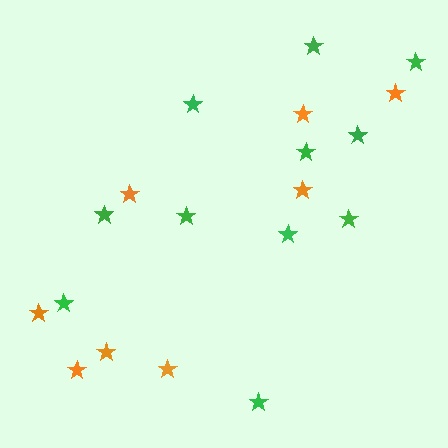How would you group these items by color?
There are 2 groups: one group of green stars (11) and one group of orange stars (8).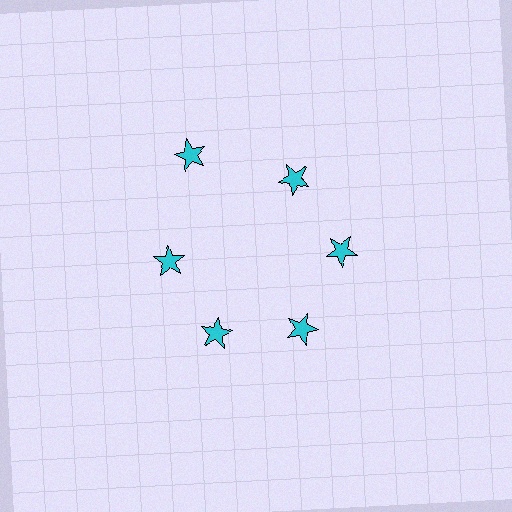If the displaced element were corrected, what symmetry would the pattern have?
It would have 6-fold rotational symmetry — the pattern would map onto itself every 60 degrees.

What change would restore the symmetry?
The symmetry would be restored by moving it inward, back onto the ring so that all 6 stars sit at equal angles and equal distance from the center.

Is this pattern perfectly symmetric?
No. The 6 cyan stars are arranged in a ring, but one element near the 11 o'clock position is pushed outward from the center, breaking the 6-fold rotational symmetry.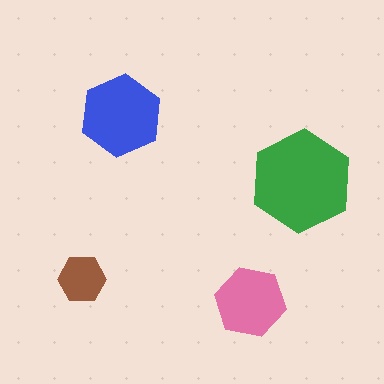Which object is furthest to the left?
The brown hexagon is leftmost.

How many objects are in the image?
There are 4 objects in the image.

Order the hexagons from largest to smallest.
the green one, the blue one, the pink one, the brown one.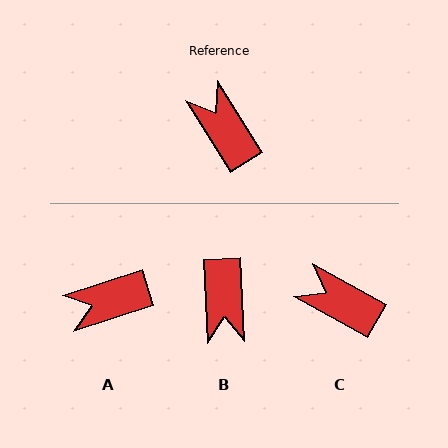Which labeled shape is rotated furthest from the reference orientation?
B, about 151 degrees away.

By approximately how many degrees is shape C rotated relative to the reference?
Approximately 29 degrees counter-clockwise.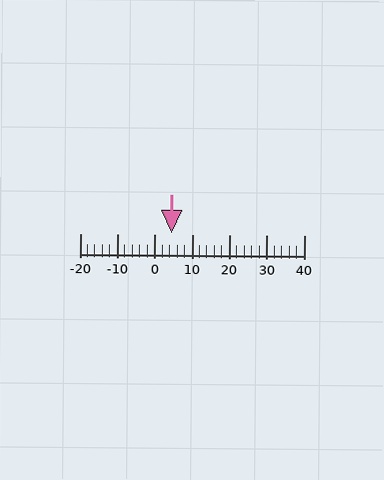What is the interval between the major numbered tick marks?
The major tick marks are spaced 10 units apart.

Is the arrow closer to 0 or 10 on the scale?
The arrow is closer to 0.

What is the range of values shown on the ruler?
The ruler shows values from -20 to 40.